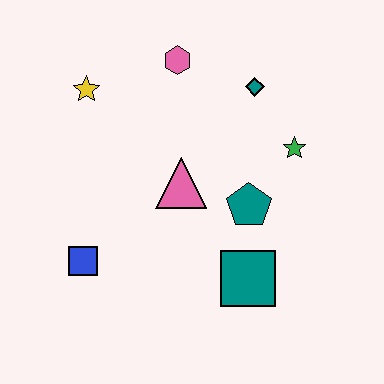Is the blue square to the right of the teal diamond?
No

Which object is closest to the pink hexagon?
The teal diamond is closest to the pink hexagon.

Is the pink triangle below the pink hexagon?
Yes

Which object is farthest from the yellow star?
The teal square is farthest from the yellow star.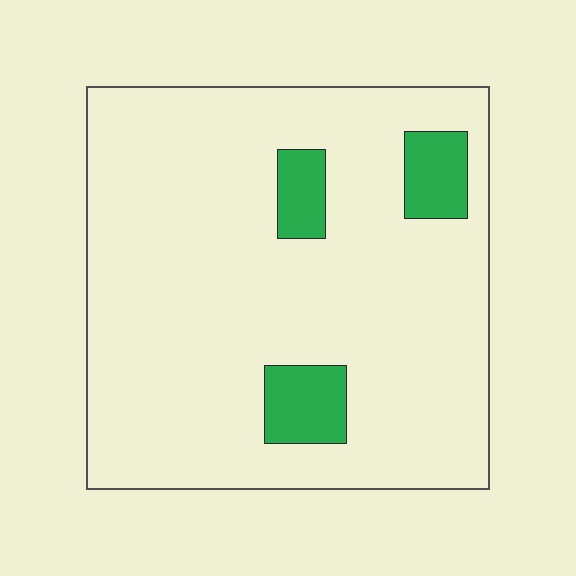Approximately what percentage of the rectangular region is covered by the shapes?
Approximately 10%.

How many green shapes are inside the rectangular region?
3.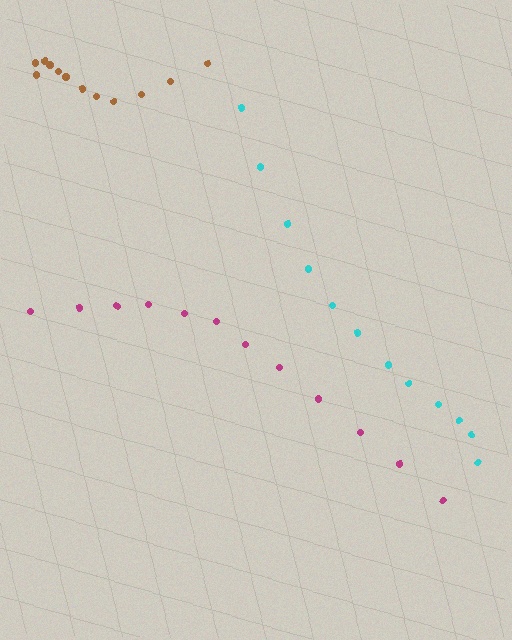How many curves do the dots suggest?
There are 3 distinct paths.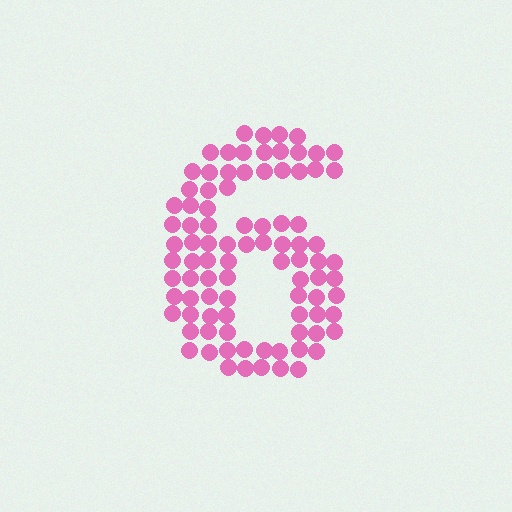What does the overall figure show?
The overall figure shows the digit 6.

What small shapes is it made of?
It is made of small circles.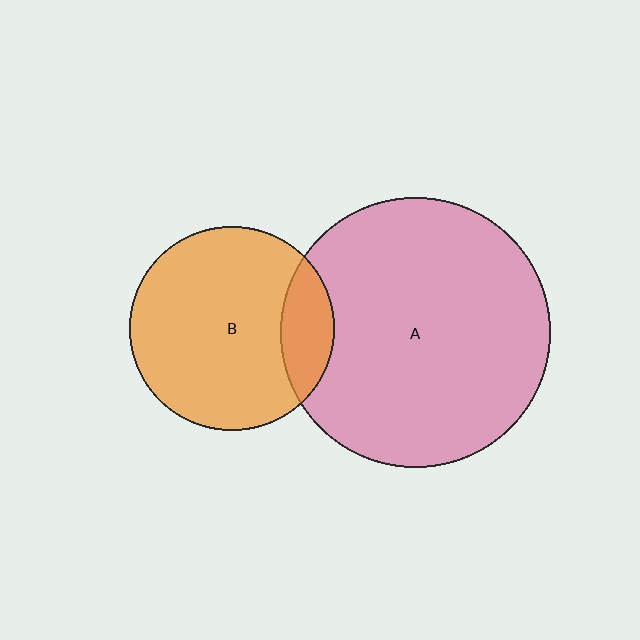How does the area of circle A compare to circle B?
Approximately 1.7 times.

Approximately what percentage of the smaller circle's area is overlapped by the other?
Approximately 15%.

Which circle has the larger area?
Circle A (pink).